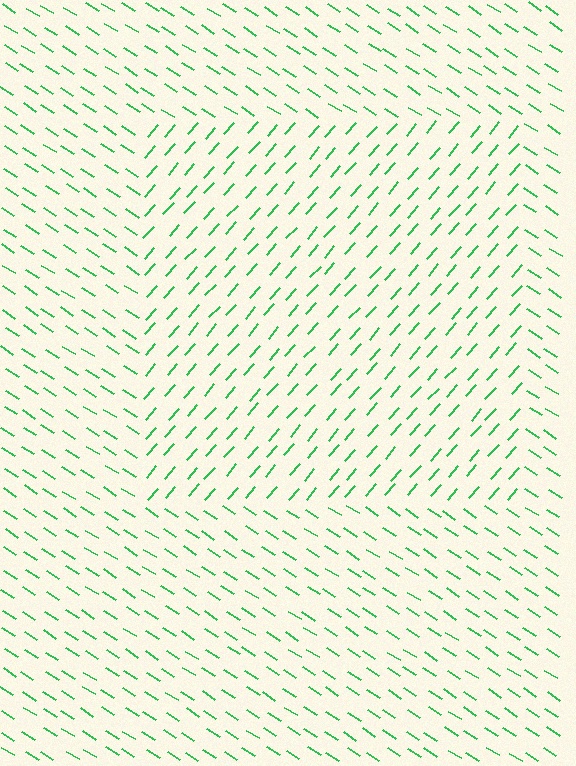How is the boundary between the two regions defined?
The boundary is defined purely by a change in line orientation (approximately 81 degrees difference). All lines are the same color and thickness.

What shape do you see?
I see a rectangle.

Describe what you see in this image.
The image is filled with small green line segments. A rectangle region in the image has lines oriented differently from the surrounding lines, creating a visible texture boundary.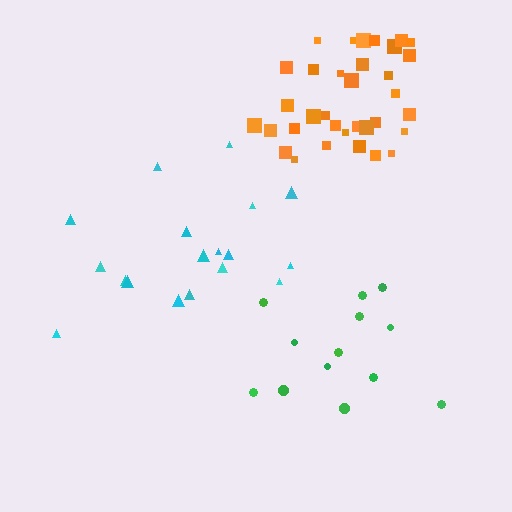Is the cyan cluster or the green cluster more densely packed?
Green.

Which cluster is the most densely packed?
Orange.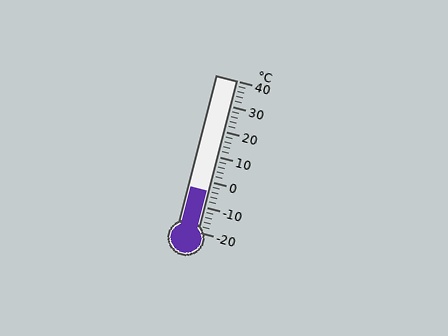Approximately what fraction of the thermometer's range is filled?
The thermometer is filled to approximately 25% of its range.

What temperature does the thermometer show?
The thermometer shows approximately -4°C.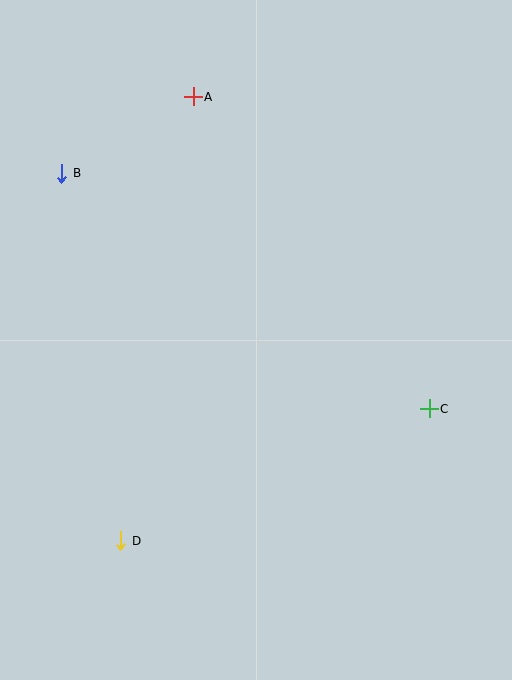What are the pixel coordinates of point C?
Point C is at (429, 409).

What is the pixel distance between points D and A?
The distance between D and A is 450 pixels.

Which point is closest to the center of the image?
Point C at (429, 409) is closest to the center.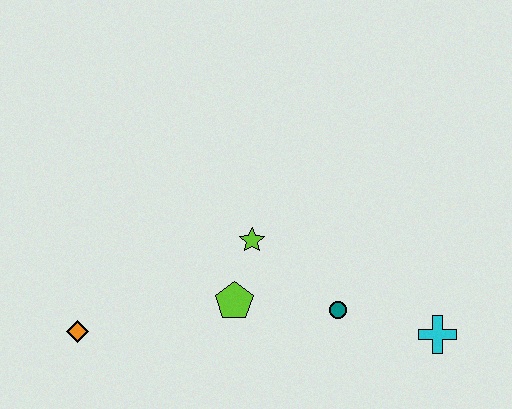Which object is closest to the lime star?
The lime pentagon is closest to the lime star.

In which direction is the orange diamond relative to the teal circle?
The orange diamond is to the left of the teal circle.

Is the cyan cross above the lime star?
No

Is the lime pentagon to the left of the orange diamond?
No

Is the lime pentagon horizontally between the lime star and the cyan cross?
No